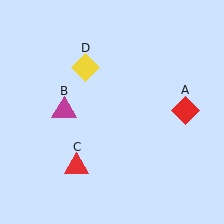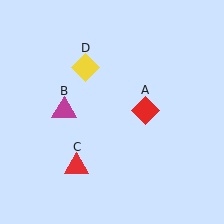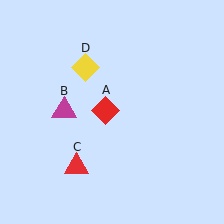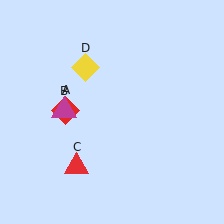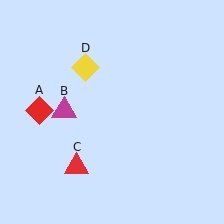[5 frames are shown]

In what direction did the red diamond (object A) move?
The red diamond (object A) moved left.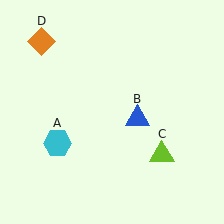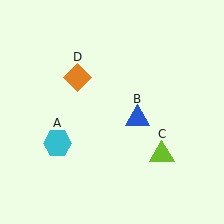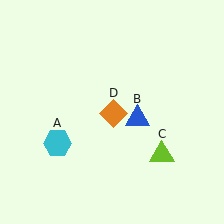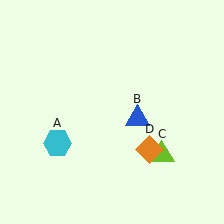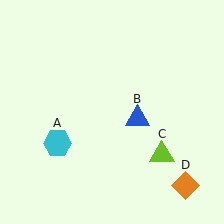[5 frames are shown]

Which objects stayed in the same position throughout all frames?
Cyan hexagon (object A) and blue triangle (object B) and lime triangle (object C) remained stationary.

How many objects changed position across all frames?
1 object changed position: orange diamond (object D).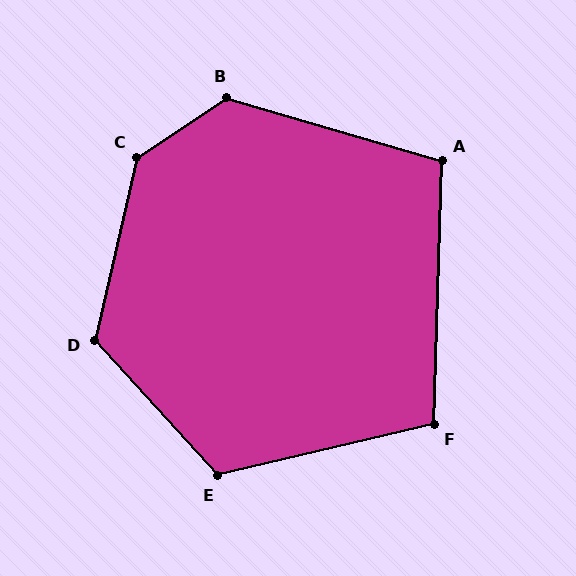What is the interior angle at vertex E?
Approximately 119 degrees (obtuse).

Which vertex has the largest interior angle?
C, at approximately 136 degrees.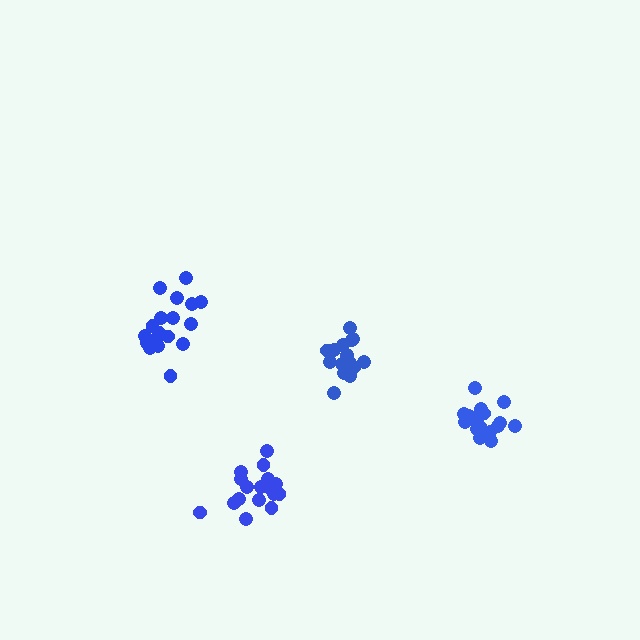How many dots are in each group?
Group 1: 18 dots, Group 2: 17 dots, Group 3: 18 dots, Group 4: 15 dots (68 total).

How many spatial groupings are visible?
There are 4 spatial groupings.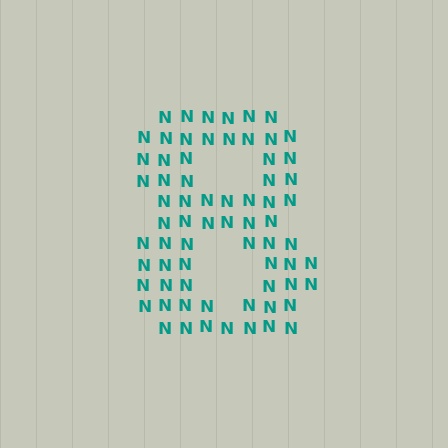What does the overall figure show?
The overall figure shows the digit 8.